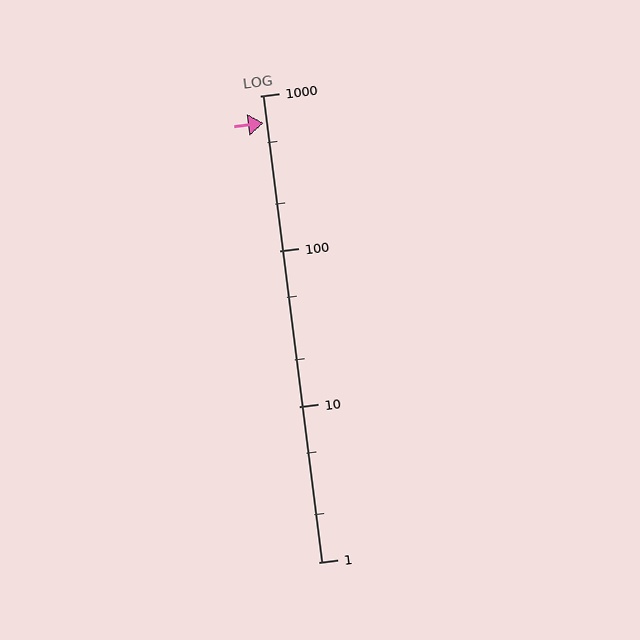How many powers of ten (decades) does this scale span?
The scale spans 3 decades, from 1 to 1000.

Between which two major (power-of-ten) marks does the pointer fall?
The pointer is between 100 and 1000.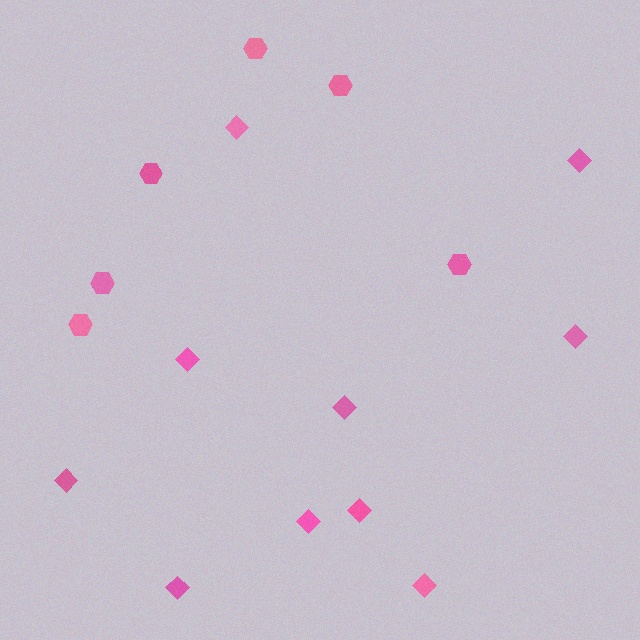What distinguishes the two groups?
There are 2 groups: one group of diamonds (10) and one group of hexagons (6).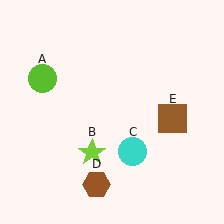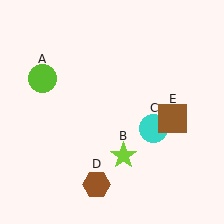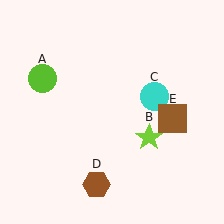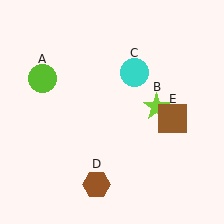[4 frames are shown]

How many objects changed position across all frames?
2 objects changed position: lime star (object B), cyan circle (object C).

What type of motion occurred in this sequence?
The lime star (object B), cyan circle (object C) rotated counterclockwise around the center of the scene.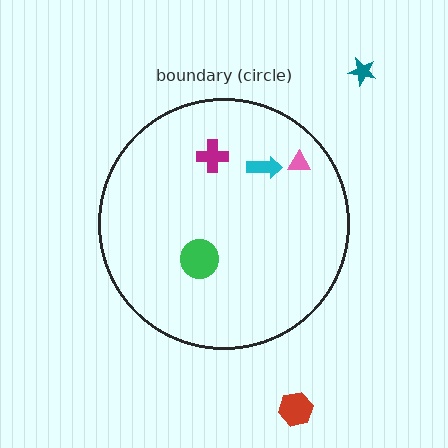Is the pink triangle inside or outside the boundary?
Inside.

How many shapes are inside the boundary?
5 inside, 2 outside.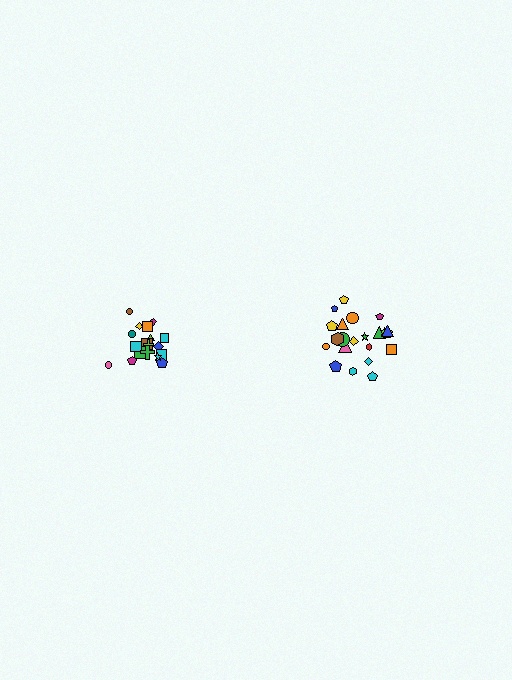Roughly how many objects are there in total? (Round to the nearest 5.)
Roughly 40 objects in total.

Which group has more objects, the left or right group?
The right group.